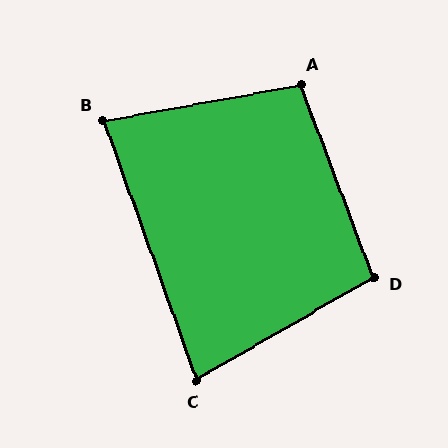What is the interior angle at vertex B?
Approximately 80 degrees (acute).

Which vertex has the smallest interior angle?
C, at approximately 80 degrees.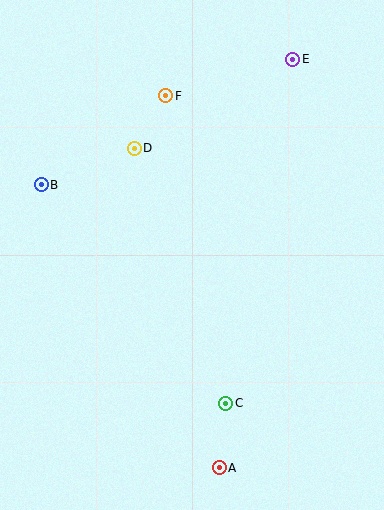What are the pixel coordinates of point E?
Point E is at (293, 59).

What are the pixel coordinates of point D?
Point D is at (134, 148).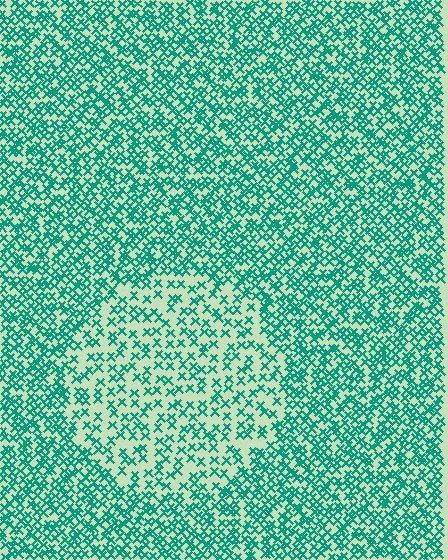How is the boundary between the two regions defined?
The boundary is defined by a change in element density (approximately 2.0x ratio). All elements are the same color, size, and shape.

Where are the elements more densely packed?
The elements are more densely packed outside the circle boundary.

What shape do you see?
I see a circle.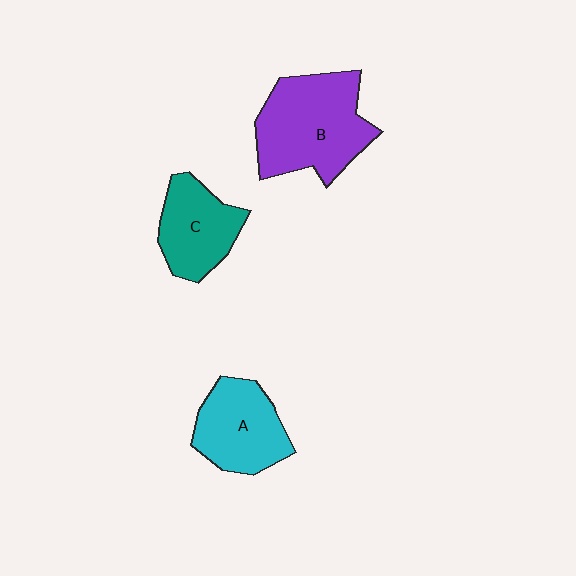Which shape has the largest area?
Shape B (purple).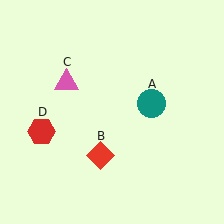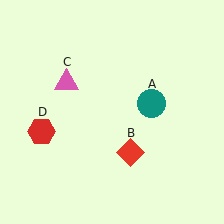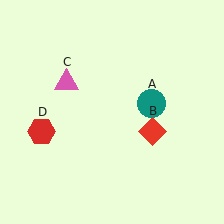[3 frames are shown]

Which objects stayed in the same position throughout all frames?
Teal circle (object A) and pink triangle (object C) and red hexagon (object D) remained stationary.